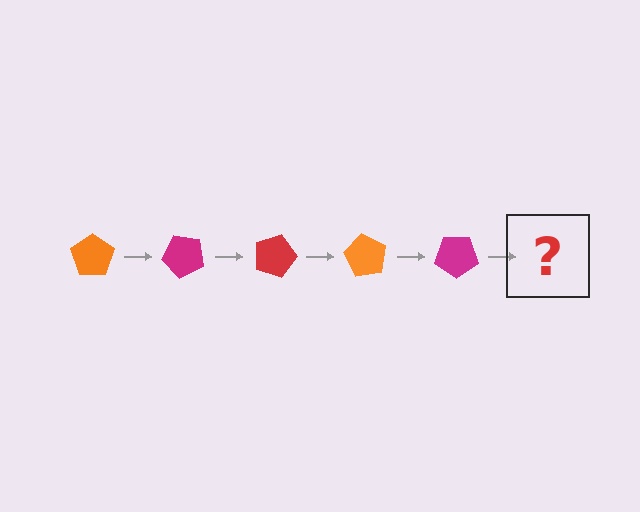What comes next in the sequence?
The next element should be a red pentagon, rotated 225 degrees from the start.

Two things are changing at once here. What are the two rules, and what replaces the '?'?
The two rules are that it rotates 45 degrees each step and the color cycles through orange, magenta, and red. The '?' should be a red pentagon, rotated 225 degrees from the start.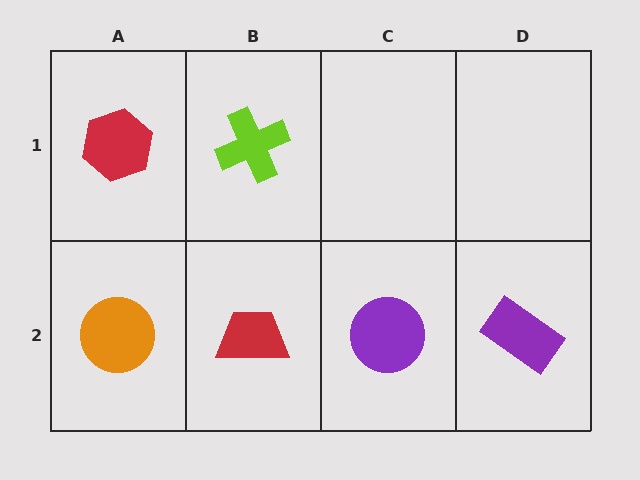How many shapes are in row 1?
2 shapes.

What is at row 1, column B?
A lime cross.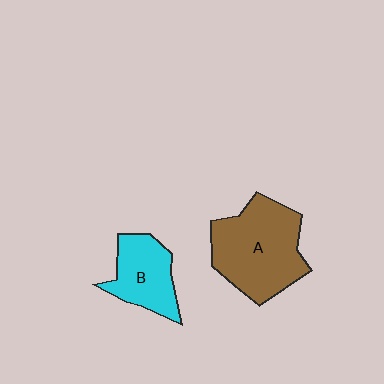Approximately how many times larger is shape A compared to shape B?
Approximately 1.7 times.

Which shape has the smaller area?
Shape B (cyan).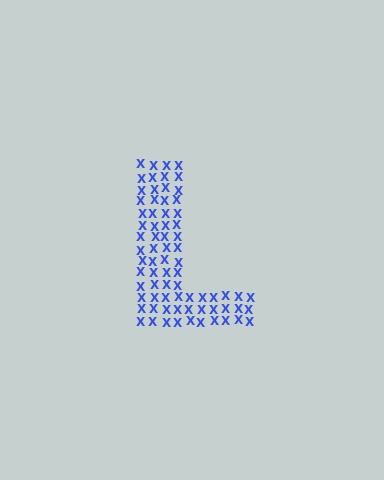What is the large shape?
The large shape is the letter L.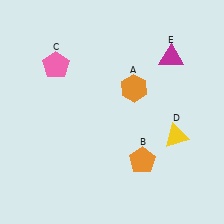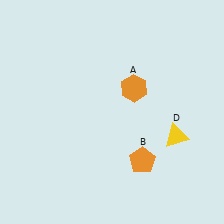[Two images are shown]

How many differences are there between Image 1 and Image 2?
There are 2 differences between the two images.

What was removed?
The pink pentagon (C), the magenta triangle (E) were removed in Image 2.